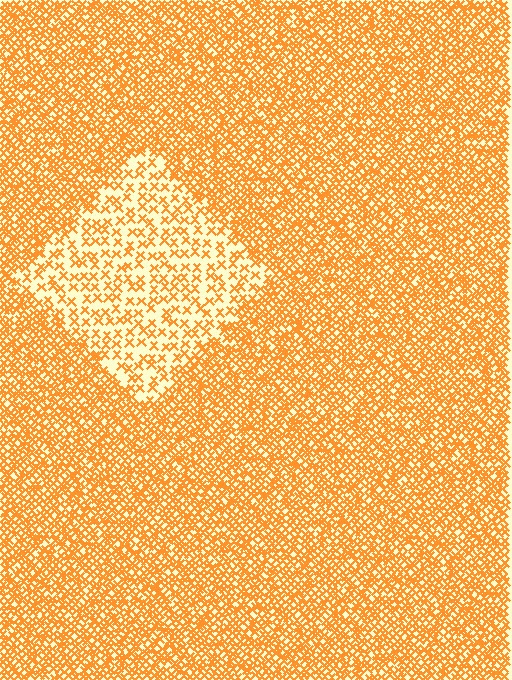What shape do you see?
I see a diamond.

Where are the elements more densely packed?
The elements are more densely packed outside the diamond boundary.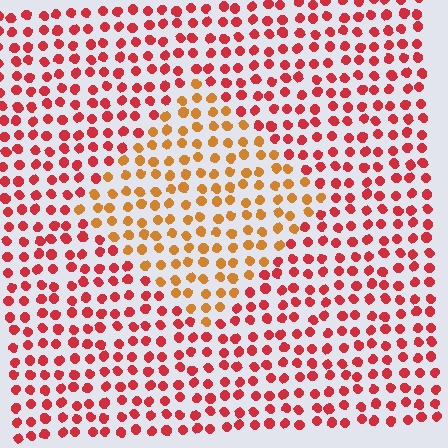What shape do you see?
I see a diamond.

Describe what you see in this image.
The image is filled with small red elements in a uniform arrangement. A diamond-shaped region is visible where the elements are tinted to a slightly different hue, forming a subtle color boundary.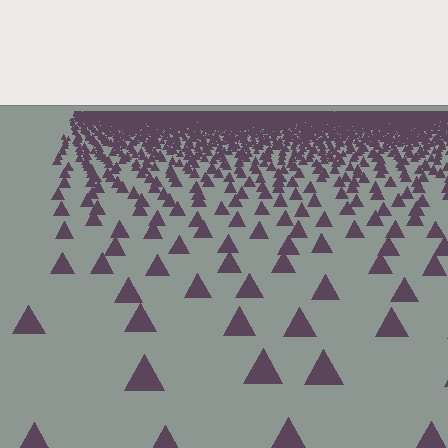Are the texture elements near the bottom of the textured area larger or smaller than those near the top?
Larger. Near the bottom, elements are closer to the viewer and appear at a bigger on-screen size.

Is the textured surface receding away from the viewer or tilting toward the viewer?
The surface is receding away from the viewer. Texture elements get smaller and denser toward the top.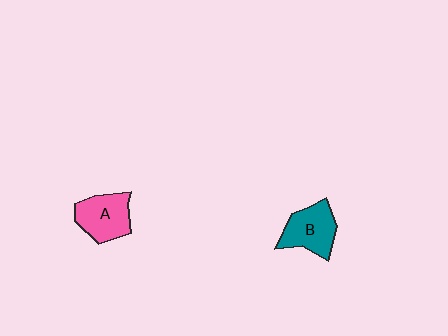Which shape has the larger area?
Shape B (teal).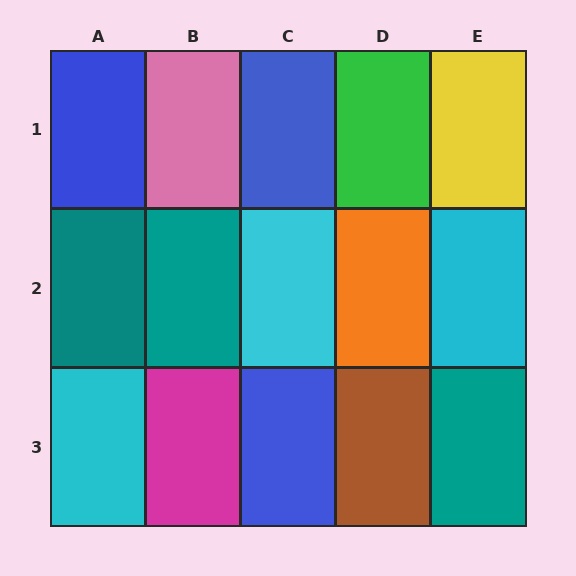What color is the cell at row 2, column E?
Cyan.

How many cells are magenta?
1 cell is magenta.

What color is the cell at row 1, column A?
Blue.